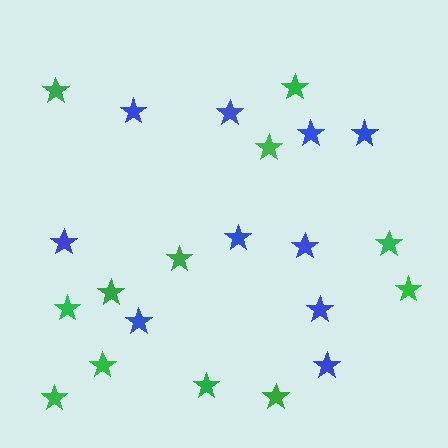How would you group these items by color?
There are 2 groups: one group of blue stars (10) and one group of green stars (12).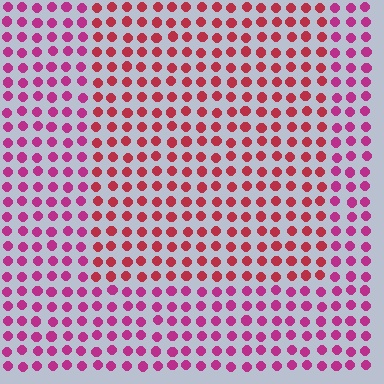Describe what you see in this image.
The image is filled with small magenta elements in a uniform arrangement. A rectangle-shaped region is visible where the elements are tinted to a slightly different hue, forming a subtle color boundary.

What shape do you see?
I see a rectangle.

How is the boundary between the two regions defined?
The boundary is defined purely by a slight shift in hue (about 30 degrees). Spacing, size, and orientation are identical on both sides.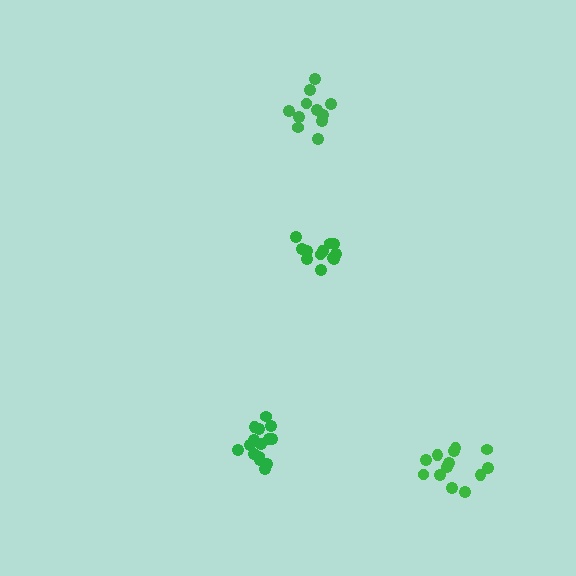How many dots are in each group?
Group 1: 15 dots, Group 2: 13 dots, Group 3: 11 dots, Group 4: 13 dots (52 total).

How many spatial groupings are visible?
There are 4 spatial groupings.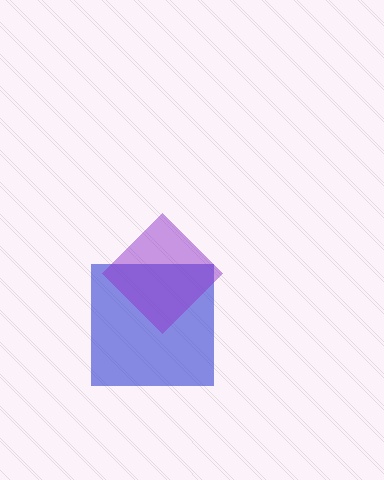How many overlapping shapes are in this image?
There are 2 overlapping shapes in the image.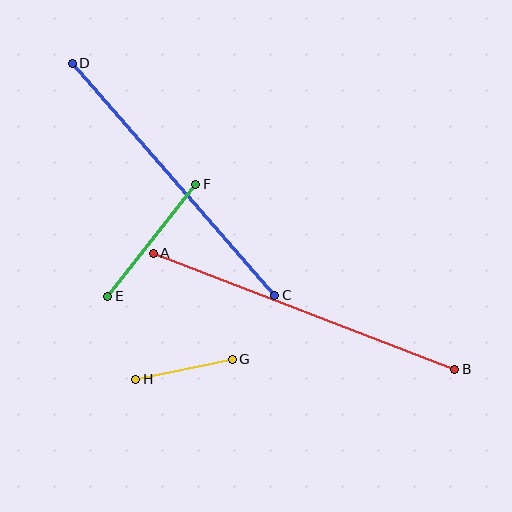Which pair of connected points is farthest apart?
Points A and B are farthest apart.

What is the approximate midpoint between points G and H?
The midpoint is at approximately (184, 369) pixels.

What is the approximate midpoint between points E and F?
The midpoint is at approximately (152, 240) pixels.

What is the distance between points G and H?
The distance is approximately 99 pixels.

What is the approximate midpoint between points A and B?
The midpoint is at approximately (304, 311) pixels.